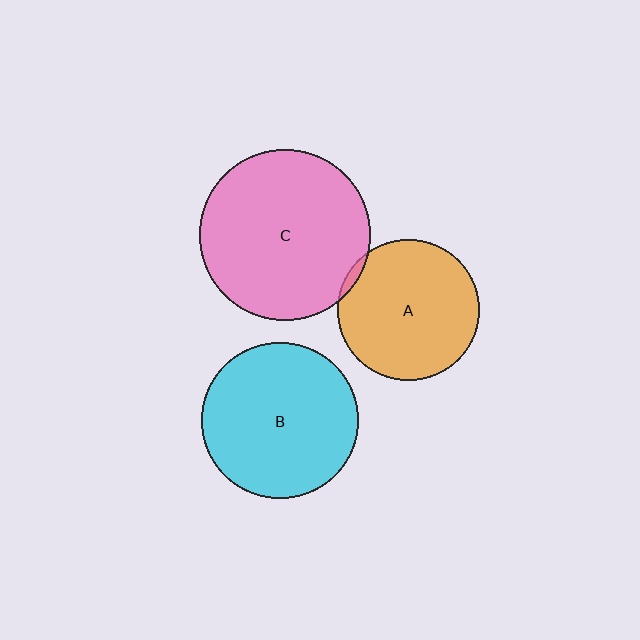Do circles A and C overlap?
Yes.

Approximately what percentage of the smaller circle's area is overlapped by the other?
Approximately 5%.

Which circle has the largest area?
Circle C (pink).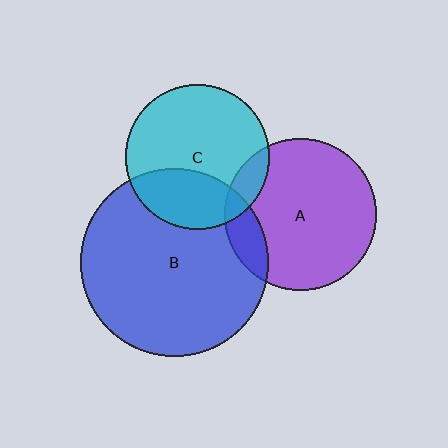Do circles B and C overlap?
Yes.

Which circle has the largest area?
Circle B (blue).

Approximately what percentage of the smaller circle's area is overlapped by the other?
Approximately 30%.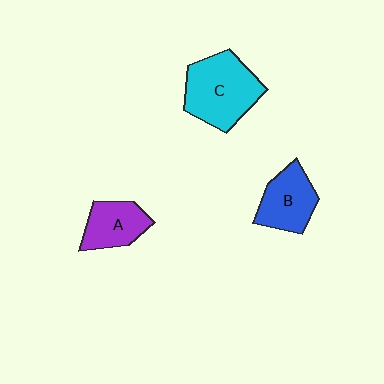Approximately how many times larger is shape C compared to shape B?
Approximately 1.5 times.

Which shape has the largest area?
Shape C (cyan).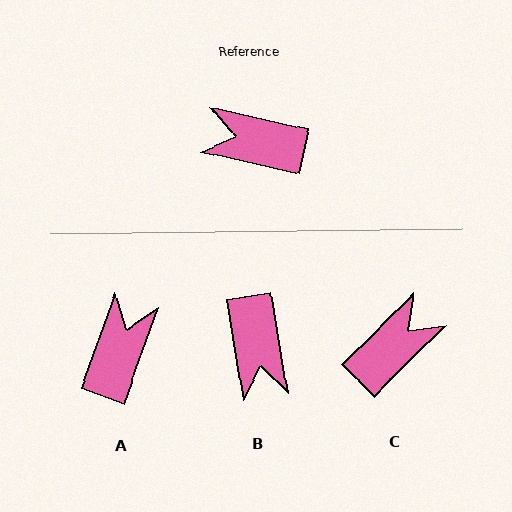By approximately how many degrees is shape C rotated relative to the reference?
Approximately 123 degrees clockwise.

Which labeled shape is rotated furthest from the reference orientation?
C, about 123 degrees away.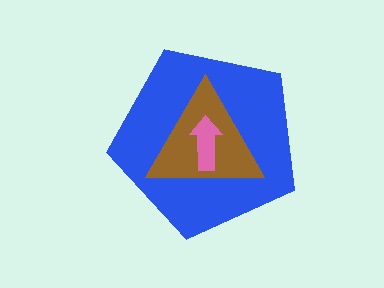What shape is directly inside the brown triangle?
The pink arrow.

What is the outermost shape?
The blue pentagon.